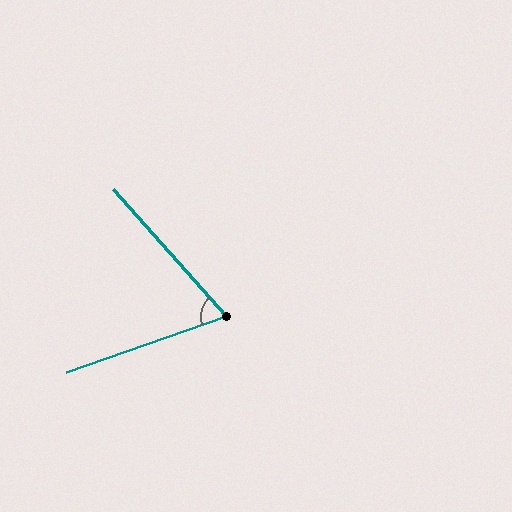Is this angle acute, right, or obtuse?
It is acute.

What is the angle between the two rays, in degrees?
Approximately 68 degrees.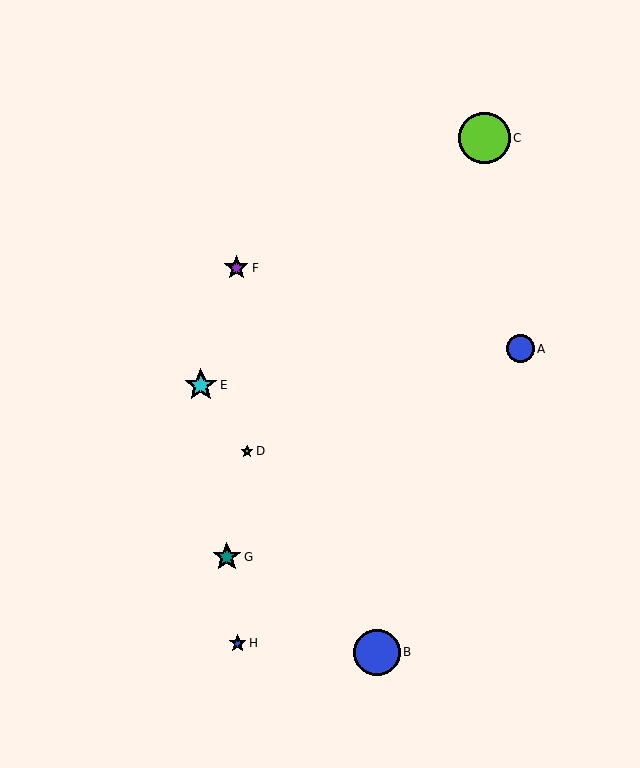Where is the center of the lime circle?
The center of the lime circle is at (485, 138).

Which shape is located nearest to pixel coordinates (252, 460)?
The lime star (labeled D) at (247, 451) is nearest to that location.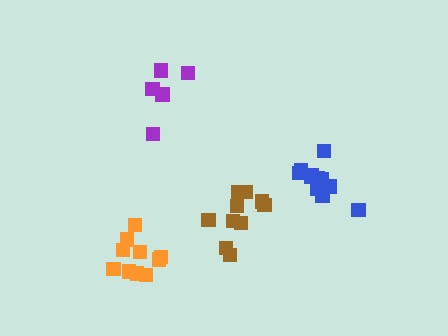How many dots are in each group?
Group 1: 11 dots, Group 2: 10 dots, Group 3: 5 dots, Group 4: 10 dots (36 total).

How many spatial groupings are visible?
There are 4 spatial groupings.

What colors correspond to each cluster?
The clusters are colored: blue, brown, purple, orange.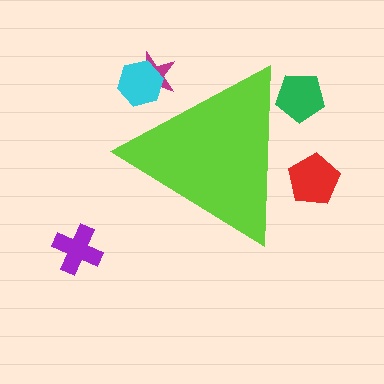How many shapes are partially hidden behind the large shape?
4 shapes are partially hidden.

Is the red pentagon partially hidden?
Yes, the red pentagon is partially hidden behind the lime triangle.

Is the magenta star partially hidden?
Yes, the magenta star is partially hidden behind the lime triangle.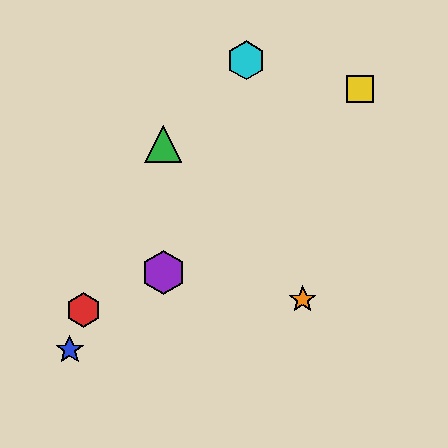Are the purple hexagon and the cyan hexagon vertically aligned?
No, the purple hexagon is at x≈163 and the cyan hexagon is at x≈246.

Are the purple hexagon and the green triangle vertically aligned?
Yes, both are at x≈163.